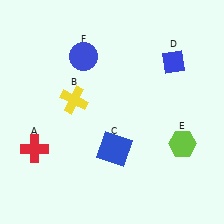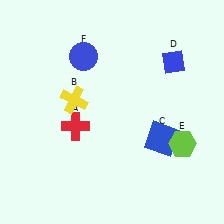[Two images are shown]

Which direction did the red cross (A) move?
The red cross (A) moved right.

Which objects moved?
The objects that moved are: the red cross (A), the blue square (C).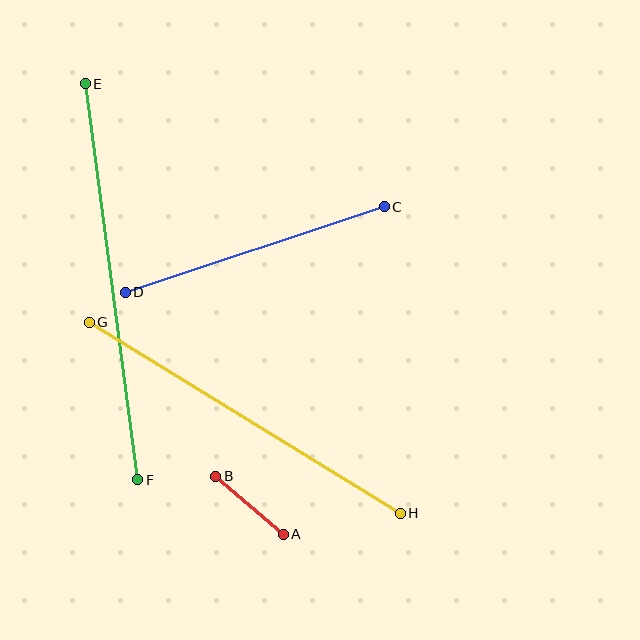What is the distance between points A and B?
The distance is approximately 89 pixels.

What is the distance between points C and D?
The distance is approximately 273 pixels.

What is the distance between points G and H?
The distance is approximately 365 pixels.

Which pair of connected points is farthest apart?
Points E and F are farthest apart.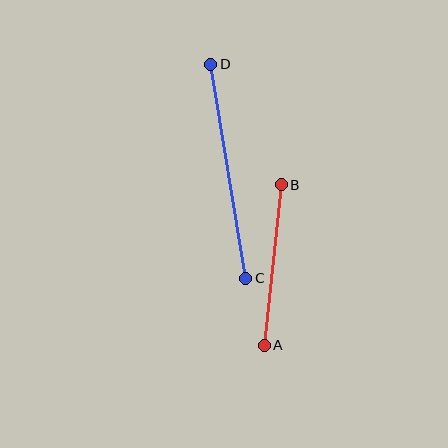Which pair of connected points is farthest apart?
Points C and D are farthest apart.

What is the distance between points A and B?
The distance is approximately 162 pixels.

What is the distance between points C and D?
The distance is approximately 217 pixels.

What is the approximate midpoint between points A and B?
The midpoint is at approximately (273, 265) pixels.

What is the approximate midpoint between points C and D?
The midpoint is at approximately (228, 171) pixels.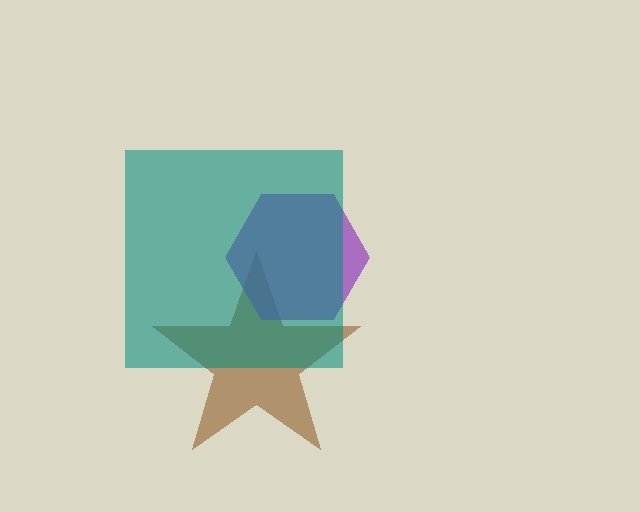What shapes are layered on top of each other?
The layered shapes are: a brown star, a purple hexagon, a teal square.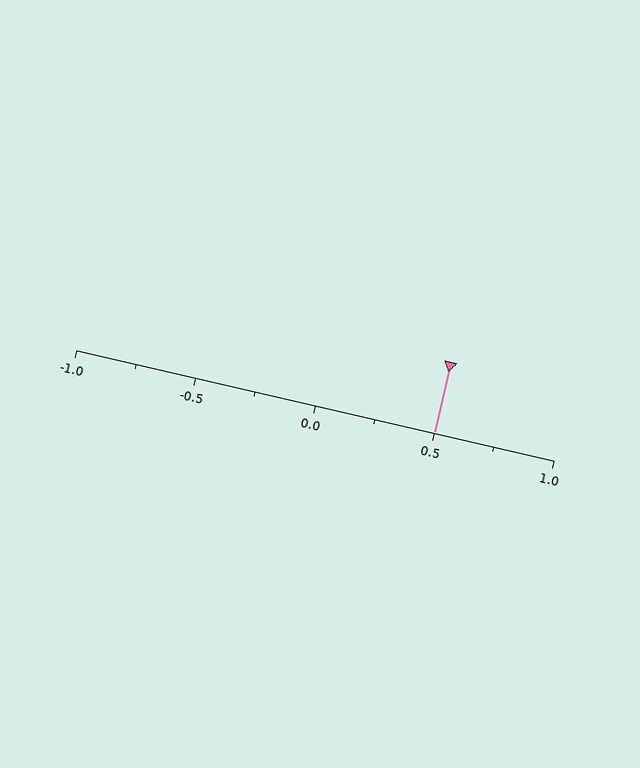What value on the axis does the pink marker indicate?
The marker indicates approximately 0.5.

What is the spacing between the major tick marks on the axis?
The major ticks are spaced 0.5 apart.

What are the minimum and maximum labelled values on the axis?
The axis runs from -1.0 to 1.0.